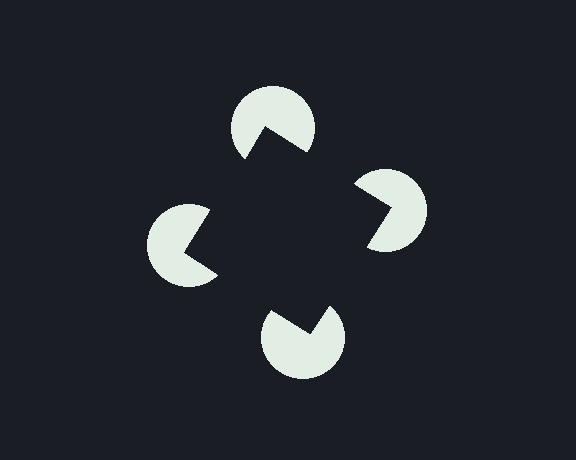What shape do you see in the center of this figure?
An illusory square — its edges are inferred from the aligned wedge cuts in the pac-man discs, not physically drawn.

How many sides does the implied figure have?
4 sides.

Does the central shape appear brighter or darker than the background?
It typically appears slightly darker than the background, even though no actual brightness change is drawn.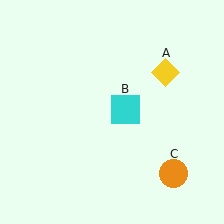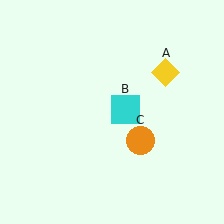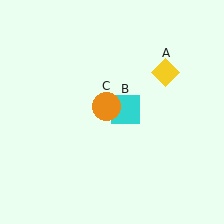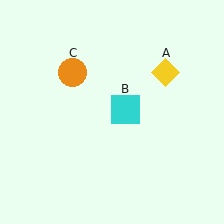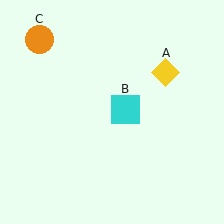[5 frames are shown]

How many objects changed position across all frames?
1 object changed position: orange circle (object C).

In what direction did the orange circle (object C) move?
The orange circle (object C) moved up and to the left.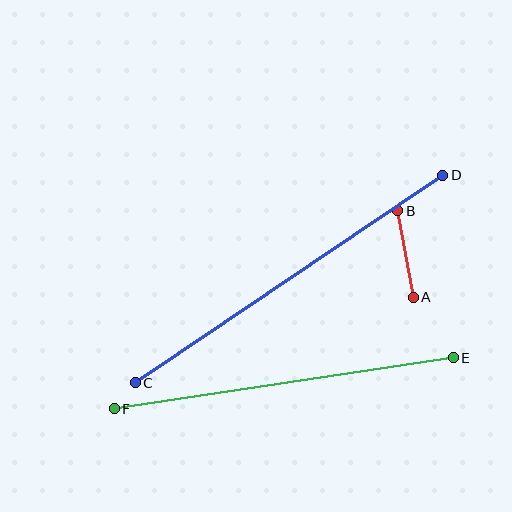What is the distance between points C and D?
The distance is approximately 371 pixels.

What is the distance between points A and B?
The distance is approximately 88 pixels.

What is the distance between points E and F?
The distance is approximately 343 pixels.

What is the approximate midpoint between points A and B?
The midpoint is at approximately (406, 254) pixels.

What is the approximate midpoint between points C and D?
The midpoint is at approximately (289, 279) pixels.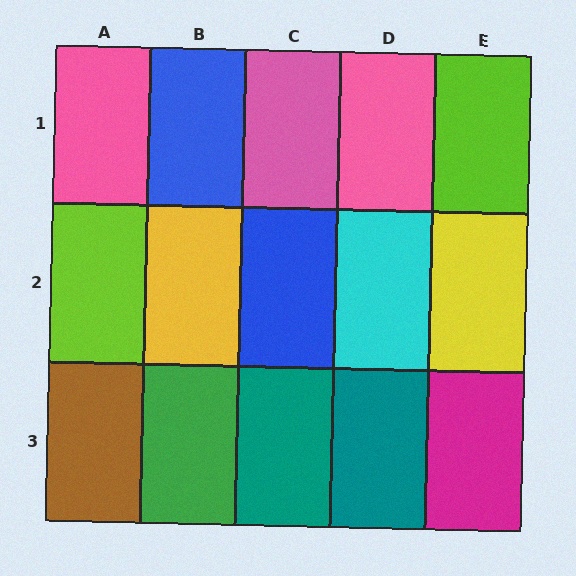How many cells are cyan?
1 cell is cyan.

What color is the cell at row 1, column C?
Pink.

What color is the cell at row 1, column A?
Pink.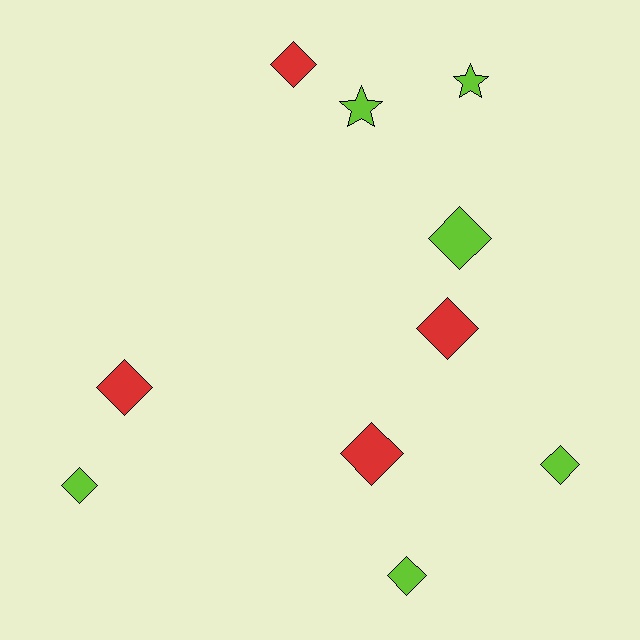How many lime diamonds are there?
There are 4 lime diamonds.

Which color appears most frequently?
Lime, with 6 objects.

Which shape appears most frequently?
Diamond, with 8 objects.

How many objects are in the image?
There are 10 objects.